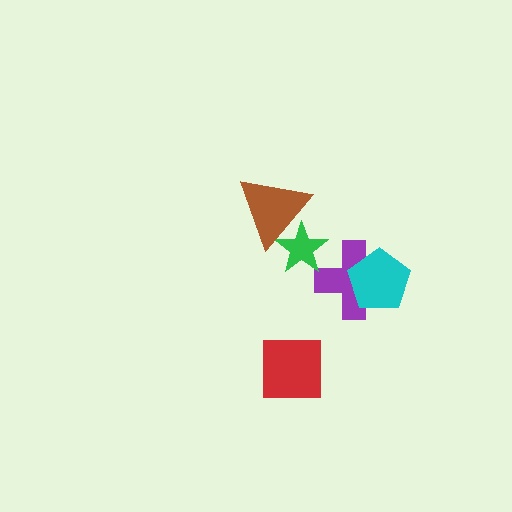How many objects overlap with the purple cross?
1 object overlaps with the purple cross.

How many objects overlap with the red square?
0 objects overlap with the red square.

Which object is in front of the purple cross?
The cyan pentagon is in front of the purple cross.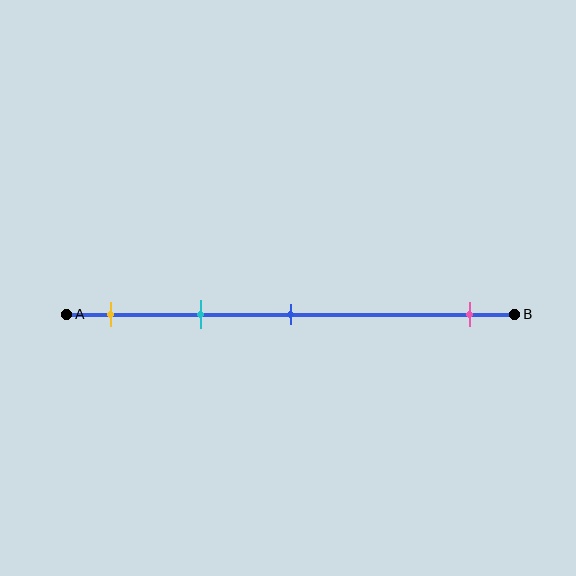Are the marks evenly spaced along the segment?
No, the marks are not evenly spaced.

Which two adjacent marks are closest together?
The yellow and cyan marks are the closest adjacent pair.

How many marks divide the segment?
There are 4 marks dividing the segment.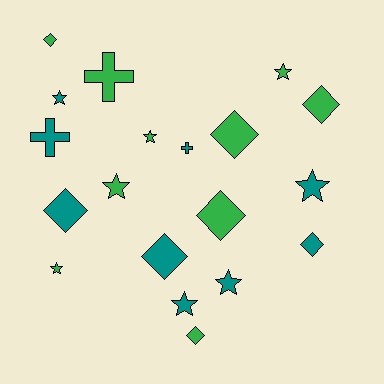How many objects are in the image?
There are 19 objects.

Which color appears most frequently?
Green, with 10 objects.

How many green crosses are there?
There is 1 green cross.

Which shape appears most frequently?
Star, with 8 objects.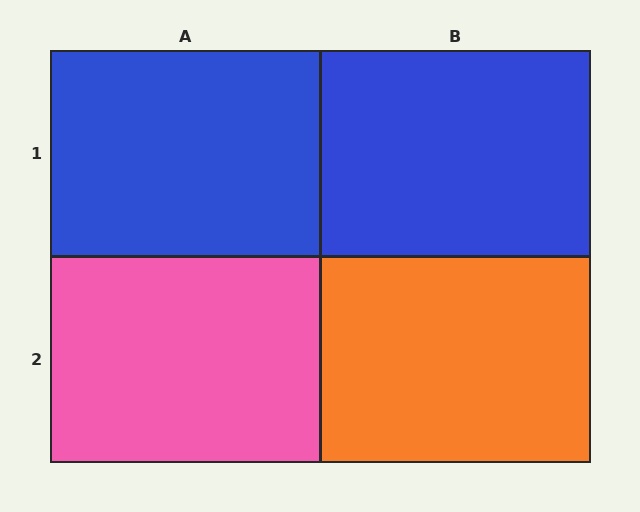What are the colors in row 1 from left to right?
Blue, blue.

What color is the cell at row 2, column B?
Orange.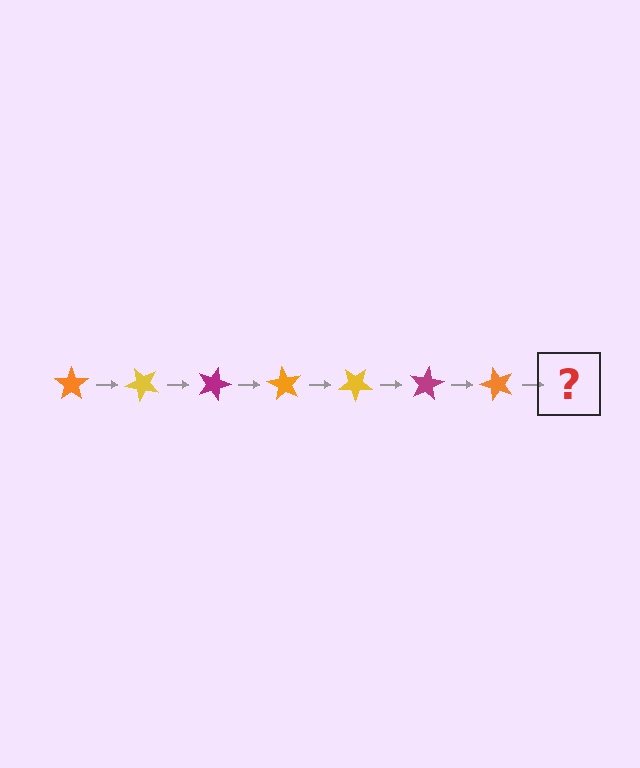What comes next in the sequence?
The next element should be a yellow star, rotated 315 degrees from the start.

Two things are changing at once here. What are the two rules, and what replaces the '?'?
The two rules are that it rotates 45 degrees each step and the color cycles through orange, yellow, and magenta. The '?' should be a yellow star, rotated 315 degrees from the start.